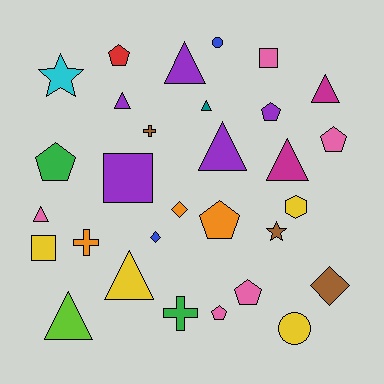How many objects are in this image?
There are 30 objects.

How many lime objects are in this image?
There is 1 lime object.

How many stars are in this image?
There are 2 stars.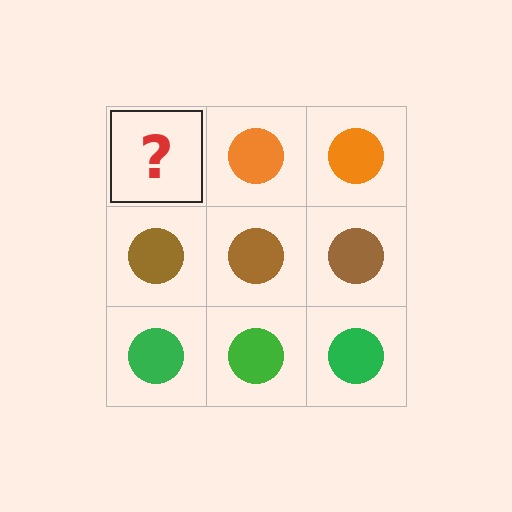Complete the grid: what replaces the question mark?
The question mark should be replaced with an orange circle.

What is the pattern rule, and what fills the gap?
The rule is that each row has a consistent color. The gap should be filled with an orange circle.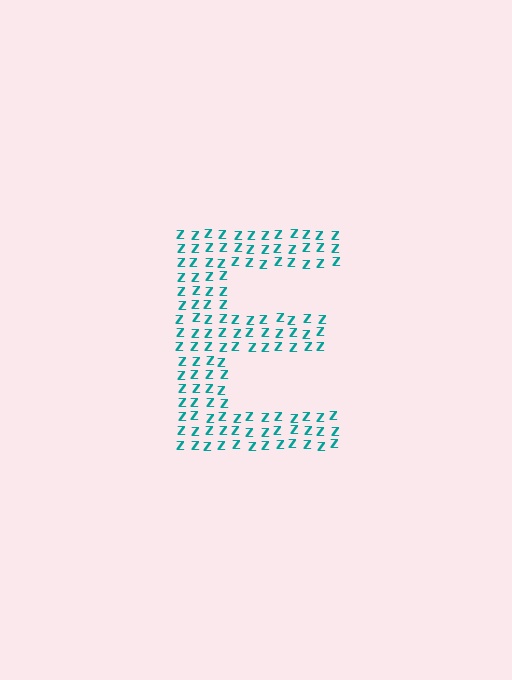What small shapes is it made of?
It is made of small letter Z's.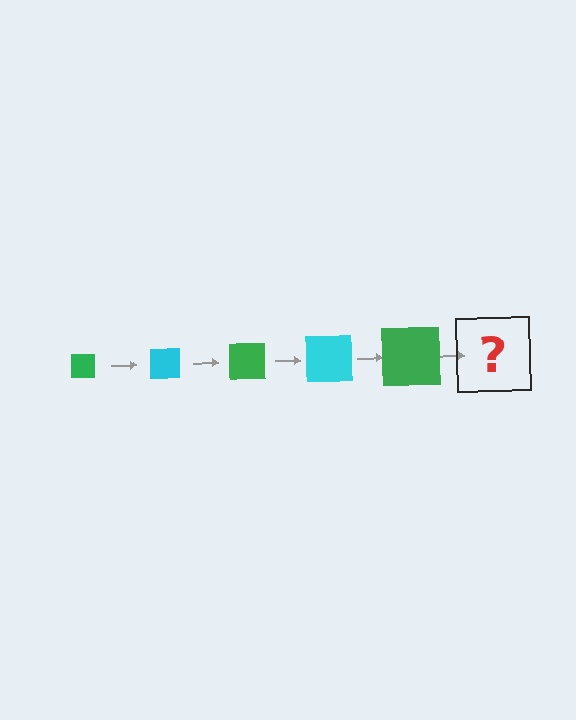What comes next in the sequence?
The next element should be a cyan square, larger than the previous one.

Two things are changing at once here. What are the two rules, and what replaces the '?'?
The two rules are that the square grows larger each step and the color cycles through green and cyan. The '?' should be a cyan square, larger than the previous one.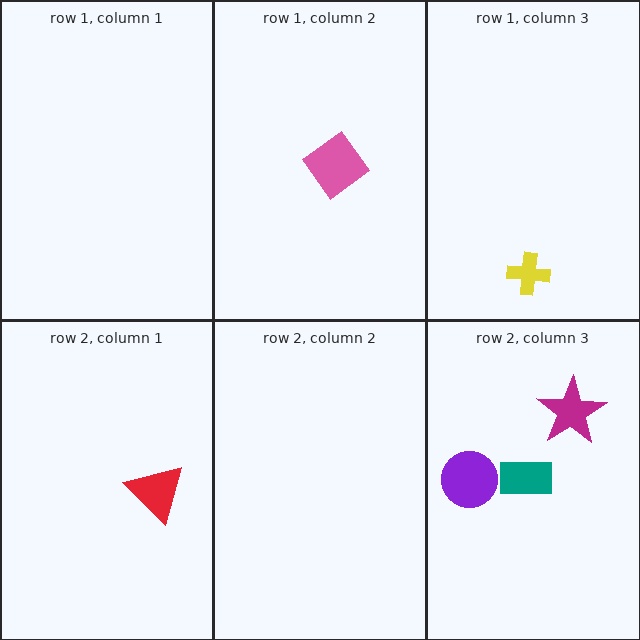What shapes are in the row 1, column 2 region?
The pink diamond.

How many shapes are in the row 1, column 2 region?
1.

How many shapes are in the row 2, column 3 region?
3.